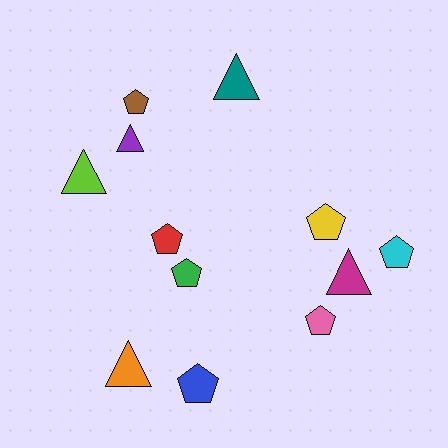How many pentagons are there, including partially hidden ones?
There are 7 pentagons.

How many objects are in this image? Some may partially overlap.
There are 12 objects.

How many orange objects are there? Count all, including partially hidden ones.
There is 1 orange object.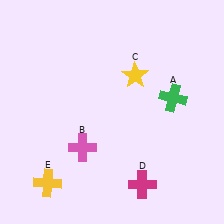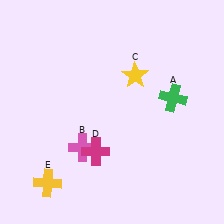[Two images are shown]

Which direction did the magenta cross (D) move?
The magenta cross (D) moved left.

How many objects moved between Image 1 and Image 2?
1 object moved between the two images.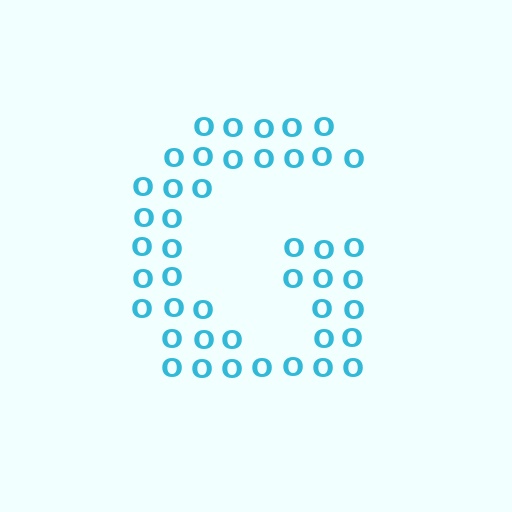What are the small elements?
The small elements are letter O's.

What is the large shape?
The large shape is the letter G.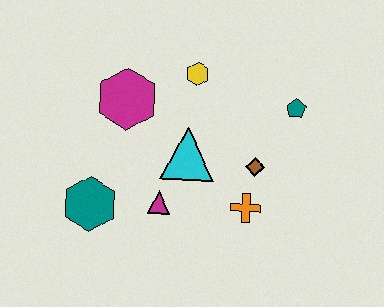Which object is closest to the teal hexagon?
The magenta triangle is closest to the teal hexagon.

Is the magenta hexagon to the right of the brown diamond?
No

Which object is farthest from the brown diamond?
The teal hexagon is farthest from the brown diamond.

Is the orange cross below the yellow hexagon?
Yes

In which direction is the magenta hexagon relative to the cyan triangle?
The magenta hexagon is to the left of the cyan triangle.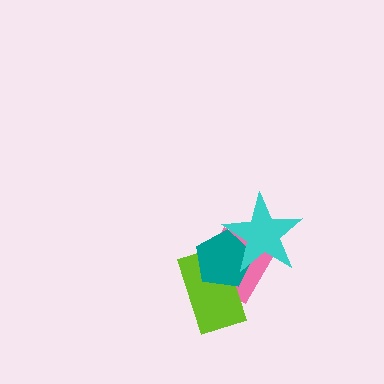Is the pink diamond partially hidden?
Yes, it is partially covered by another shape.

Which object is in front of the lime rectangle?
The teal pentagon is in front of the lime rectangle.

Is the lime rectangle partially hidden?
Yes, it is partially covered by another shape.